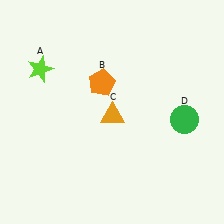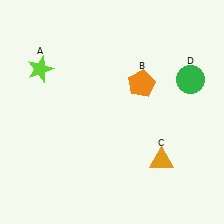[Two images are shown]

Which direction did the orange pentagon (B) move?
The orange pentagon (B) moved right.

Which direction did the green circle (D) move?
The green circle (D) moved up.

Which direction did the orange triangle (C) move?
The orange triangle (C) moved right.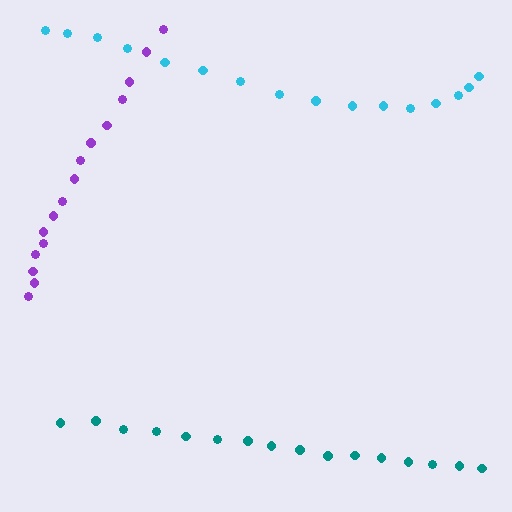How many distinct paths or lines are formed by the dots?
There are 3 distinct paths.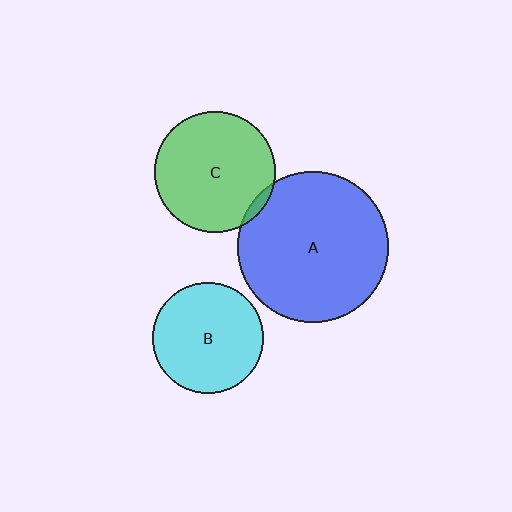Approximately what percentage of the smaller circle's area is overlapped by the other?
Approximately 5%.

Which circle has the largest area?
Circle A (blue).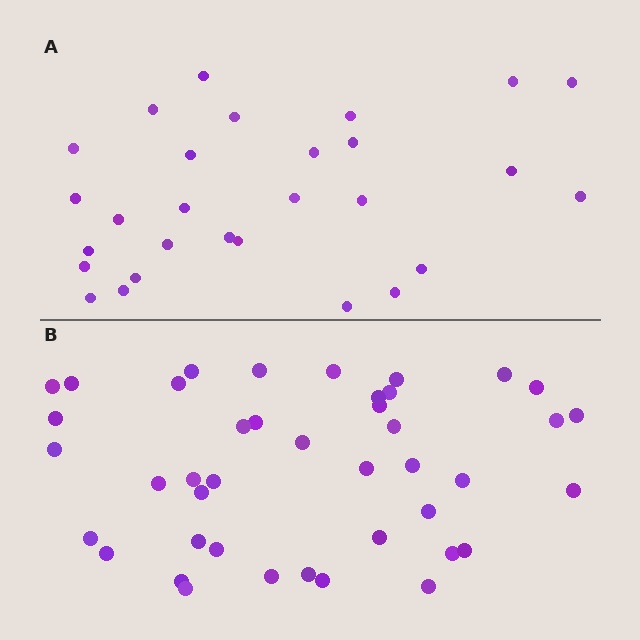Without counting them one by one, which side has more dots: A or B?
Region B (the bottom region) has more dots.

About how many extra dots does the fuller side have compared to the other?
Region B has approximately 15 more dots than region A.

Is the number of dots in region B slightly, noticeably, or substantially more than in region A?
Region B has substantially more. The ratio is roughly 1.5 to 1.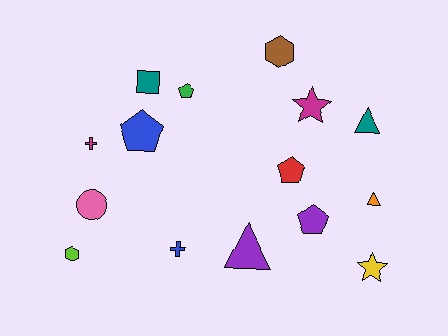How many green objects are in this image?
There is 1 green object.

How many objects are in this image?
There are 15 objects.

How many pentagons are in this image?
There are 4 pentagons.